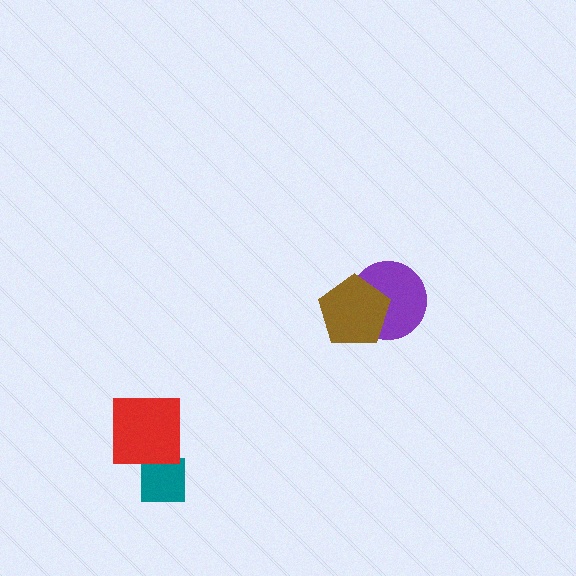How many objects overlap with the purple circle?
1 object overlaps with the purple circle.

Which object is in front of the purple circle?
The brown pentagon is in front of the purple circle.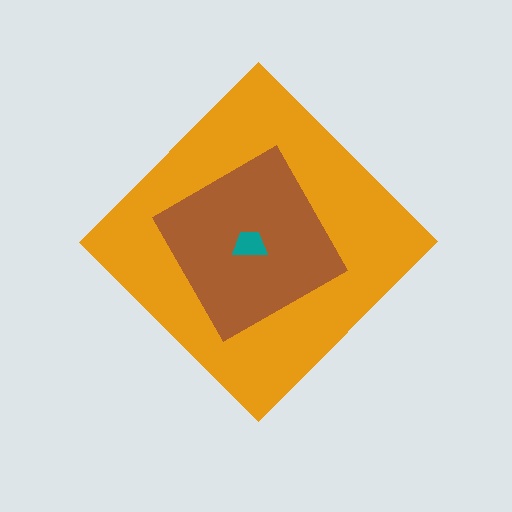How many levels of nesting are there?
3.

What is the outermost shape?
The orange diamond.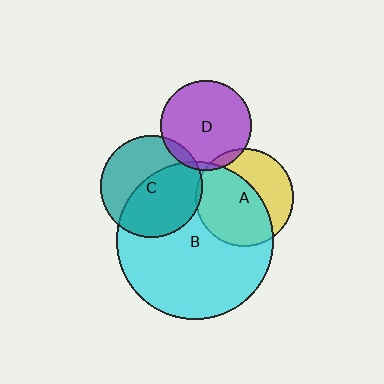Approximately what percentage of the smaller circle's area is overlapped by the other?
Approximately 5%.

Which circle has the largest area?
Circle B (cyan).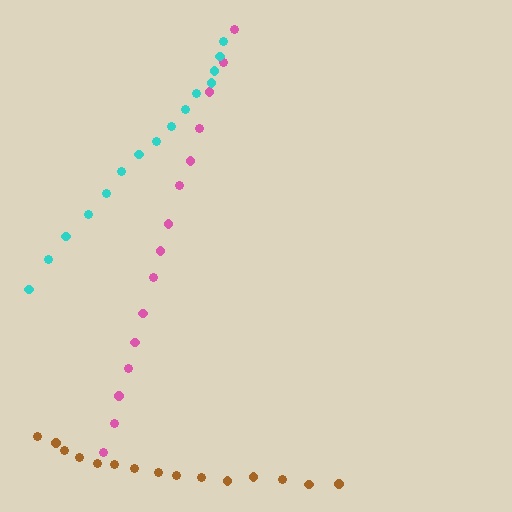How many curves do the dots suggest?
There are 3 distinct paths.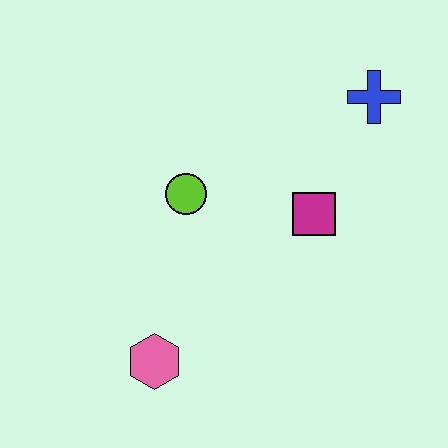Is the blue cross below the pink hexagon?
No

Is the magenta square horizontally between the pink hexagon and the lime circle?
No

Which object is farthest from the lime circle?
The blue cross is farthest from the lime circle.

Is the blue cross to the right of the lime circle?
Yes